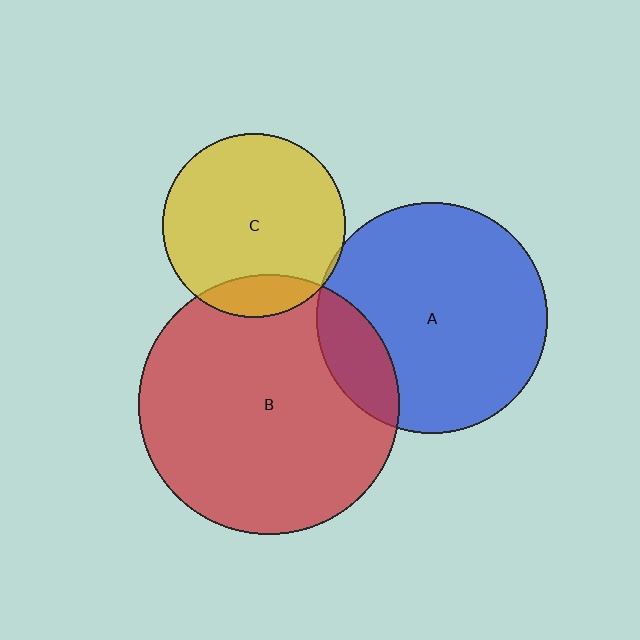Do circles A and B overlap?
Yes.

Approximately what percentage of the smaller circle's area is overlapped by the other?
Approximately 15%.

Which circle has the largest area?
Circle B (red).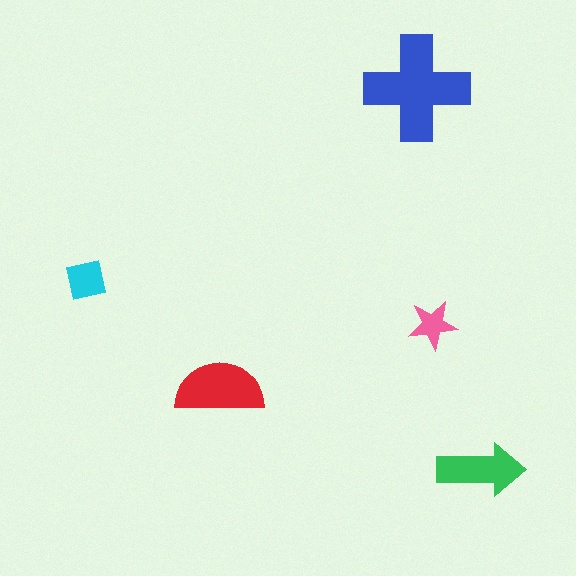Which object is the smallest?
The pink star.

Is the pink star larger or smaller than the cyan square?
Smaller.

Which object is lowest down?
The green arrow is bottommost.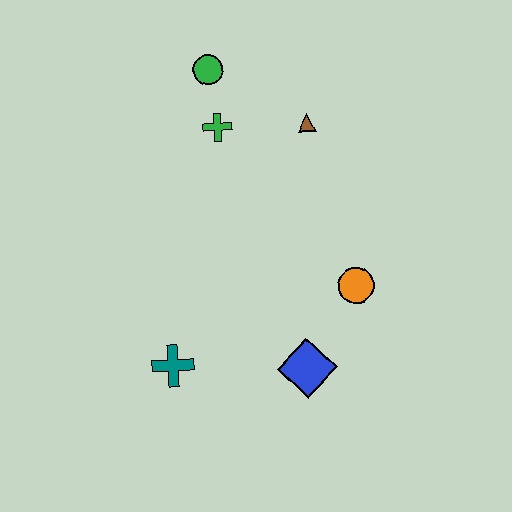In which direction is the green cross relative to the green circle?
The green cross is below the green circle.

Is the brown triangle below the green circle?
Yes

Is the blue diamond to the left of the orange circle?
Yes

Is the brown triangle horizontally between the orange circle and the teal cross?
Yes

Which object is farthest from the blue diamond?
The green circle is farthest from the blue diamond.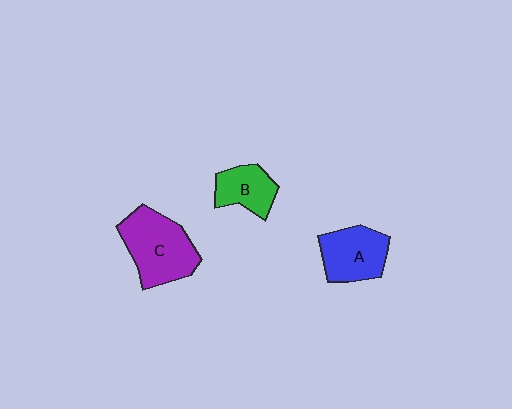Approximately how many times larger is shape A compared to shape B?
Approximately 1.3 times.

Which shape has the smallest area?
Shape B (green).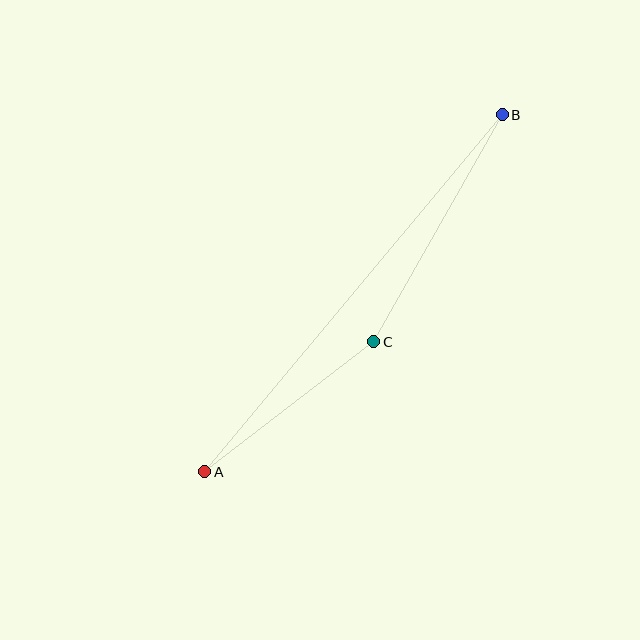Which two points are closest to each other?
Points A and C are closest to each other.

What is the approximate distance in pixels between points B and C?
The distance between B and C is approximately 261 pixels.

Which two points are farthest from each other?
Points A and B are farthest from each other.